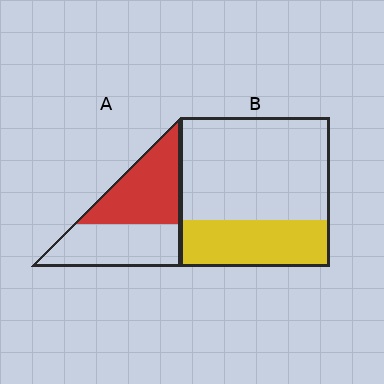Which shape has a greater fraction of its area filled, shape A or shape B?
Shape A.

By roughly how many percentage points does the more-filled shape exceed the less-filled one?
By roughly 20 percentage points (A over B).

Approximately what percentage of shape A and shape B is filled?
A is approximately 50% and B is approximately 30%.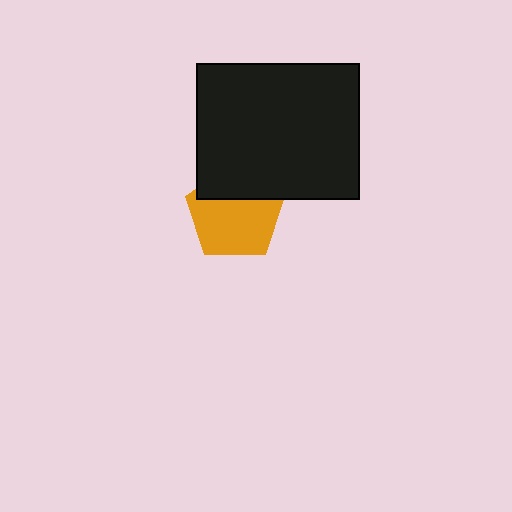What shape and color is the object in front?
The object in front is a black rectangle.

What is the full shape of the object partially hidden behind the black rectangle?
The partially hidden object is an orange pentagon.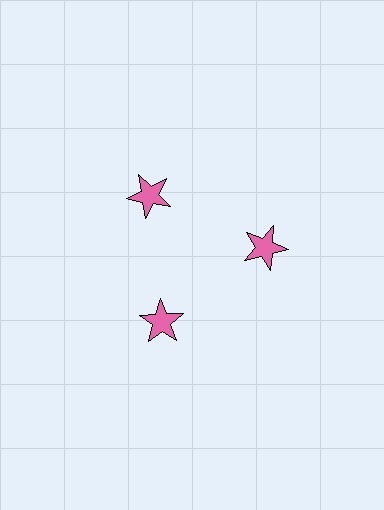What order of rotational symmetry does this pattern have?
This pattern has 3-fold rotational symmetry.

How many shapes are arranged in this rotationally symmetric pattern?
There are 3 shapes, arranged in 3 groups of 1.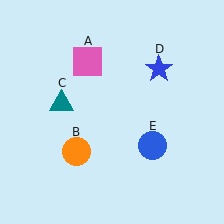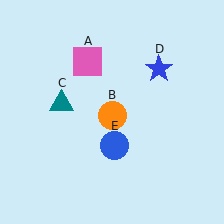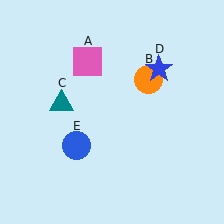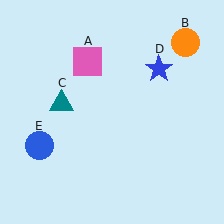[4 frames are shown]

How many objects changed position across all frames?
2 objects changed position: orange circle (object B), blue circle (object E).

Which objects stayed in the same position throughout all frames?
Pink square (object A) and teal triangle (object C) and blue star (object D) remained stationary.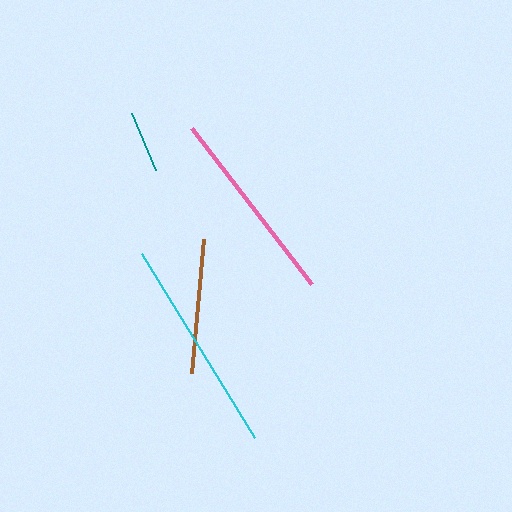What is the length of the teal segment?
The teal segment is approximately 62 pixels long.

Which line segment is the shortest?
The teal line is the shortest at approximately 62 pixels.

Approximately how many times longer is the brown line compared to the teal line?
The brown line is approximately 2.2 times the length of the teal line.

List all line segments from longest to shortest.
From longest to shortest: cyan, pink, brown, teal.